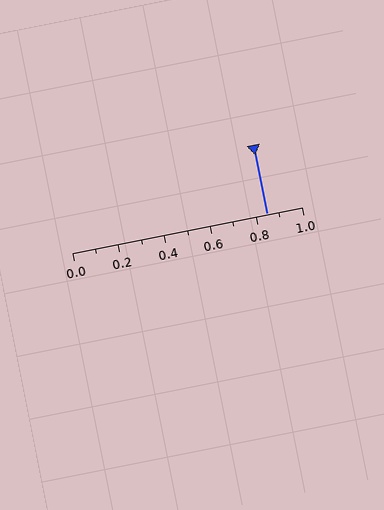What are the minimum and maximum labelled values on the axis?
The axis runs from 0.0 to 1.0.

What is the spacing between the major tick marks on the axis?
The major ticks are spaced 0.2 apart.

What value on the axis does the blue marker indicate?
The marker indicates approximately 0.85.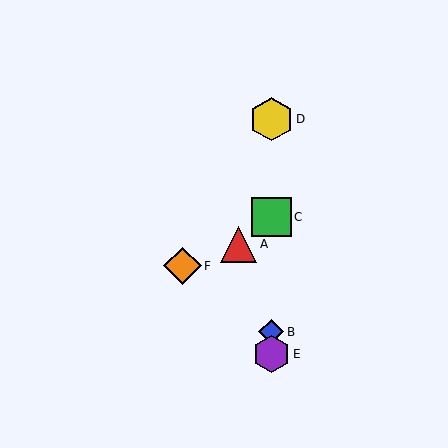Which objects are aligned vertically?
Objects B, C, D, E are aligned vertically.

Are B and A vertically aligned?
No, B is at x≈271 and A is at x≈239.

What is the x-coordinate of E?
Object E is at x≈271.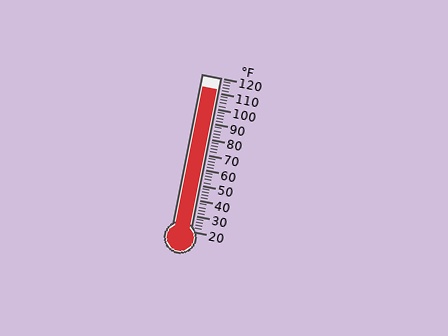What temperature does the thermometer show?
The thermometer shows approximately 112°F.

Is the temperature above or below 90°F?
The temperature is above 90°F.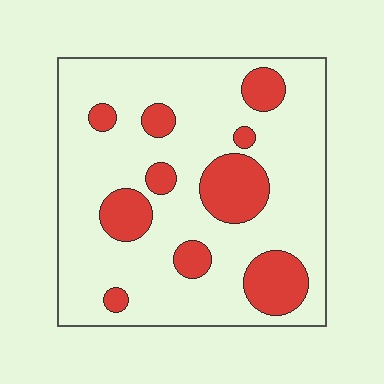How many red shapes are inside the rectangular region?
10.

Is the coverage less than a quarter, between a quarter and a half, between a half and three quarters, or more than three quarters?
Less than a quarter.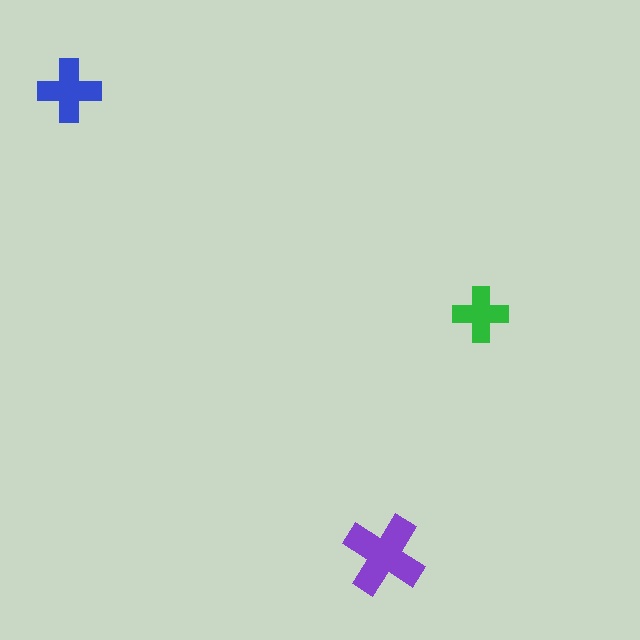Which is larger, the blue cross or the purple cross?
The purple one.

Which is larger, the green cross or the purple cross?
The purple one.